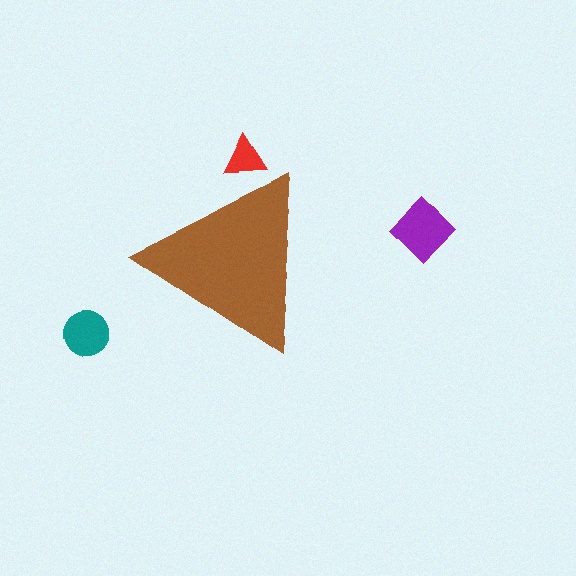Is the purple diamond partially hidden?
No, the purple diamond is fully visible.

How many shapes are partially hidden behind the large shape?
1 shape is partially hidden.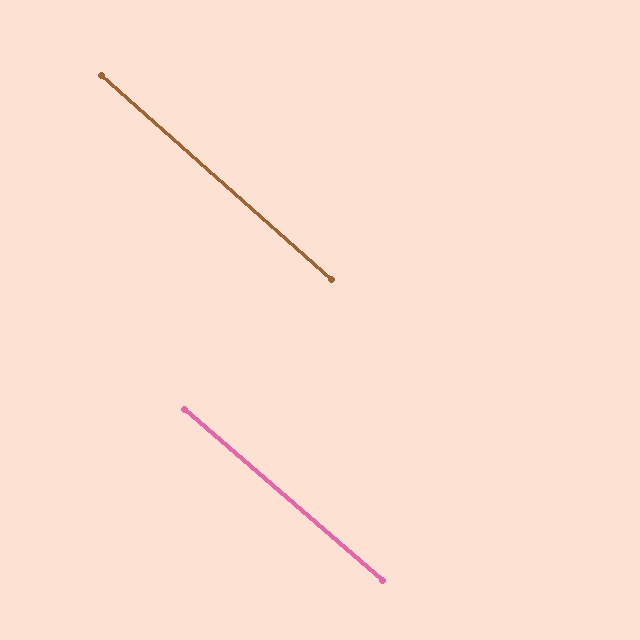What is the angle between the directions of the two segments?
Approximately 1 degree.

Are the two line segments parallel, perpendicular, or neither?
Parallel — their directions differ by only 0.9°.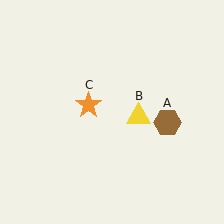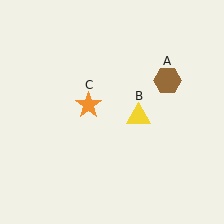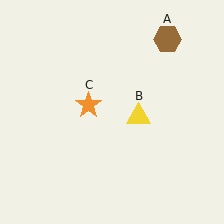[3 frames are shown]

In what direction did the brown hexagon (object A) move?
The brown hexagon (object A) moved up.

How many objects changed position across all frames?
1 object changed position: brown hexagon (object A).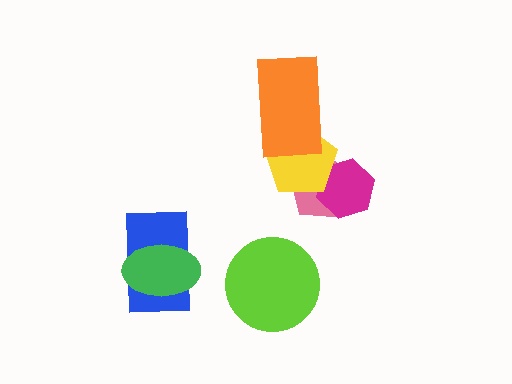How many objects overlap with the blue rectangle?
1 object overlaps with the blue rectangle.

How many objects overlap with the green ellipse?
1 object overlaps with the green ellipse.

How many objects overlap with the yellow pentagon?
3 objects overlap with the yellow pentagon.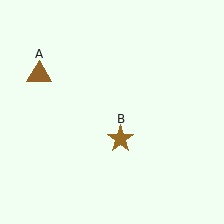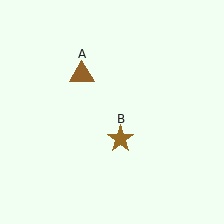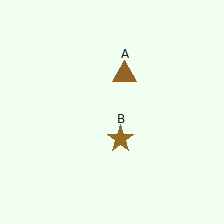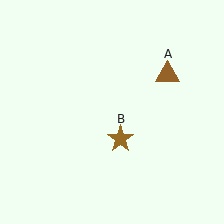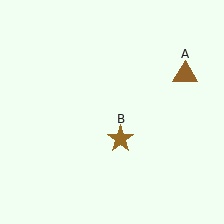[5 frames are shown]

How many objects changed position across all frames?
1 object changed position: brown triangle (object A).